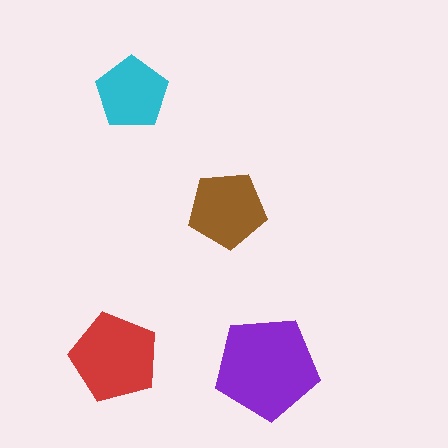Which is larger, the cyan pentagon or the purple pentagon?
The purple one.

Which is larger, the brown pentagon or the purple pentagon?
The purple one.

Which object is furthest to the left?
The red pentagon is leftmost.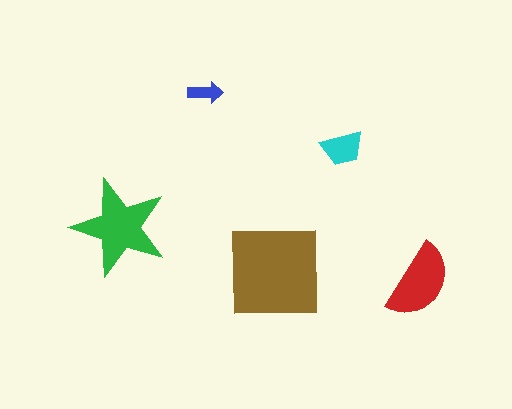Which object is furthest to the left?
The green star is leftmost.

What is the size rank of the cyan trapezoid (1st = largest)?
4th.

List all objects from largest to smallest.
The brown square, the green star, the red semicircle, the cyan trapezoid, the blue arrow.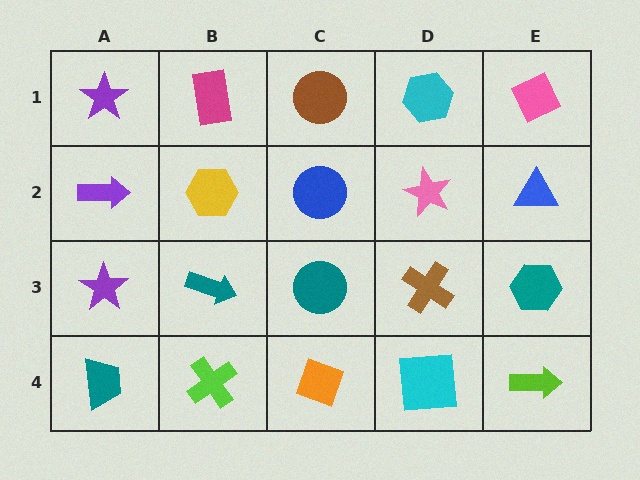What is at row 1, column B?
A magenta rectangle.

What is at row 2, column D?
A pink star.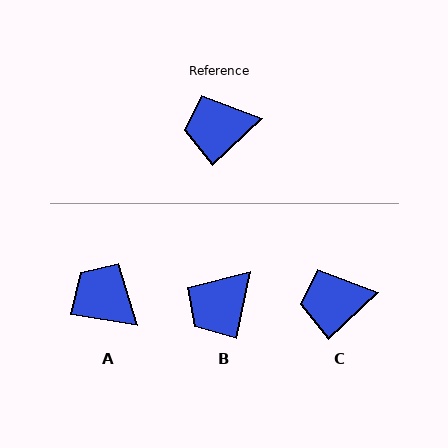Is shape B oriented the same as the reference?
No, it is off by about 35 degrees.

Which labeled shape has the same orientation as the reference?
C.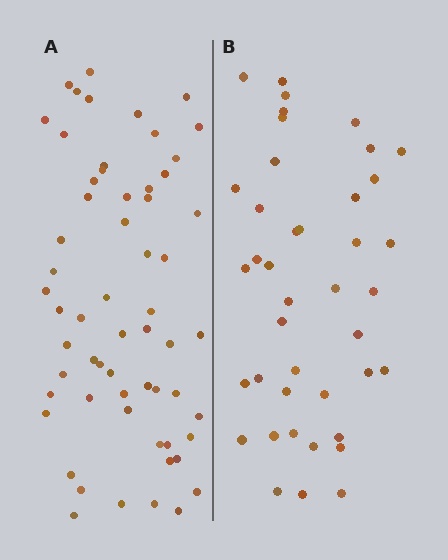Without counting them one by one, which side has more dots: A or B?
Region A (the left region) has more dots.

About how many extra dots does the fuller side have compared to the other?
Region A has approximately 20 more dots than region B.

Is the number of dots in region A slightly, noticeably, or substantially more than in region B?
Region A has substantially more. The ratio is roughly 1.5 to 1.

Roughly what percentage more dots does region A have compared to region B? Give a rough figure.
About 45% more.